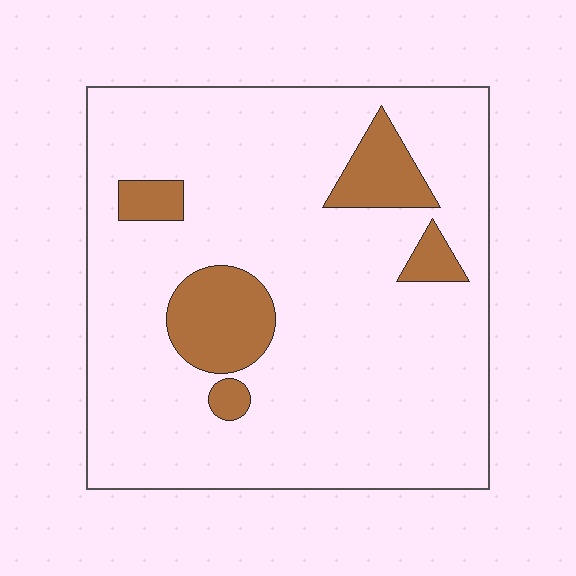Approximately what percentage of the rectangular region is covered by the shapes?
Approximately 15%.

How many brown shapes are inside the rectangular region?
5.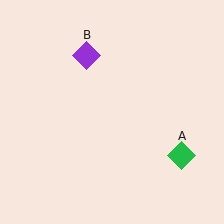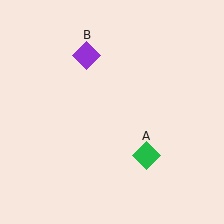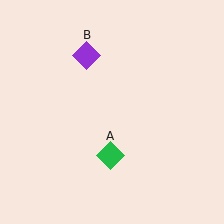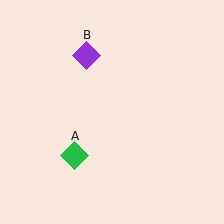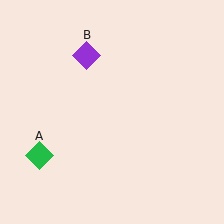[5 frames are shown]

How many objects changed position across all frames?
1 object changed position: green diamond (object A).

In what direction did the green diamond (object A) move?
The green diamond (object A) moved left.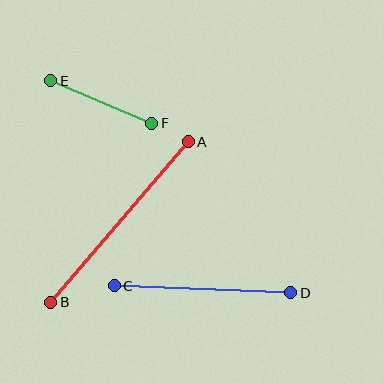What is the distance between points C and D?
The distance is approximately 177 pixels.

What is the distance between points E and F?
The distance is approximately 109 pixels.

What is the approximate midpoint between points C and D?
The midpoint is at approximately (202, 289) pixels.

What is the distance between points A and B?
The distance is approximately 212 pixels.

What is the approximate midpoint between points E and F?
The midpoint is at approximately (101, 102) pixels.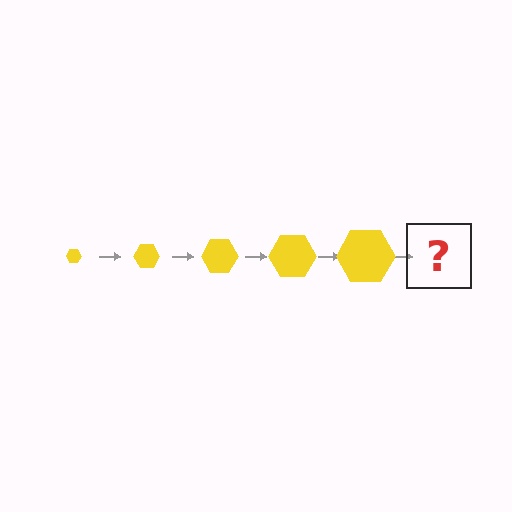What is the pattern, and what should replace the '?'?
The pattern is that the hexagon gets progressively larger each step. The '?' should be a yellow hexagon, larger than the previous one.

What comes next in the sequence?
The next element should be a yellow hexagon, larger than the previous one.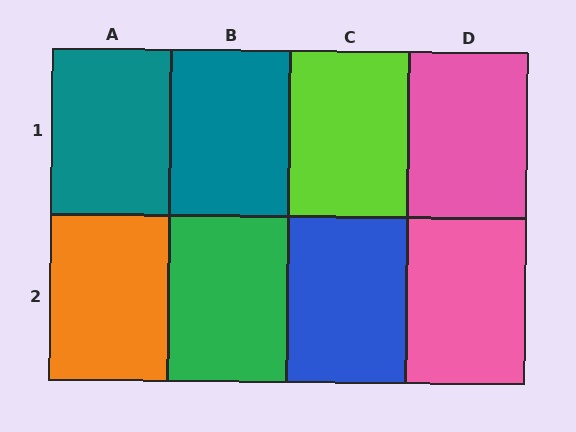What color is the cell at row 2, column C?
Blue.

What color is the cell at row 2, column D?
Pink.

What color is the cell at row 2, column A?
Orange.